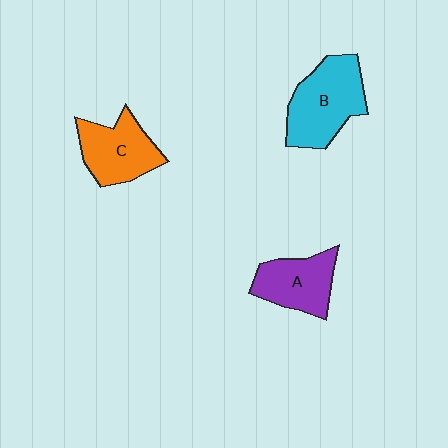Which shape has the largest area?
Shape B (cyan).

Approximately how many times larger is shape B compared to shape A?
Approximately 1.3 times.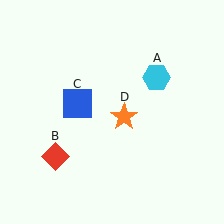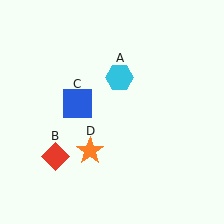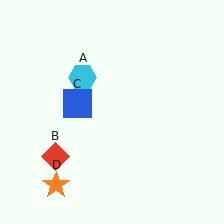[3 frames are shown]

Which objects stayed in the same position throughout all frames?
Red diamond (object B) and blue square (object C) remained stationary.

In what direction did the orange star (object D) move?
The orange star (object D) moved down and to the left.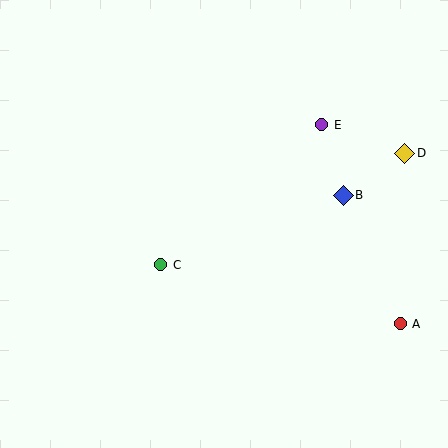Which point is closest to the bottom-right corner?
Point A is closest to the bottom-right corner.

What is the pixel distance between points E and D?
The distance between E and D is 88 pixels.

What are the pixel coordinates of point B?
Point B is at (343, 195).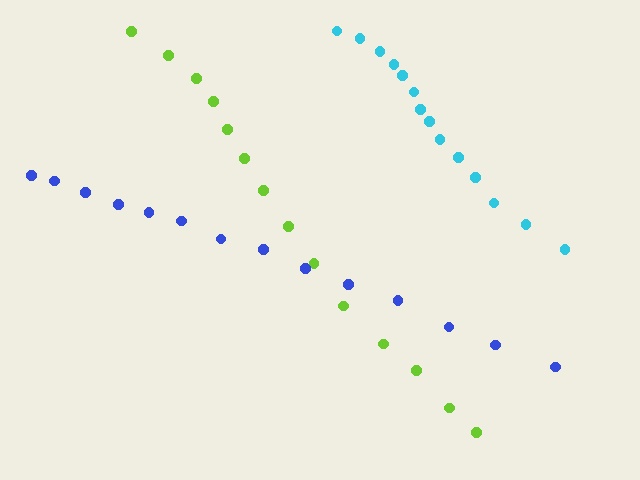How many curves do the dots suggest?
There are 3 distinct paths.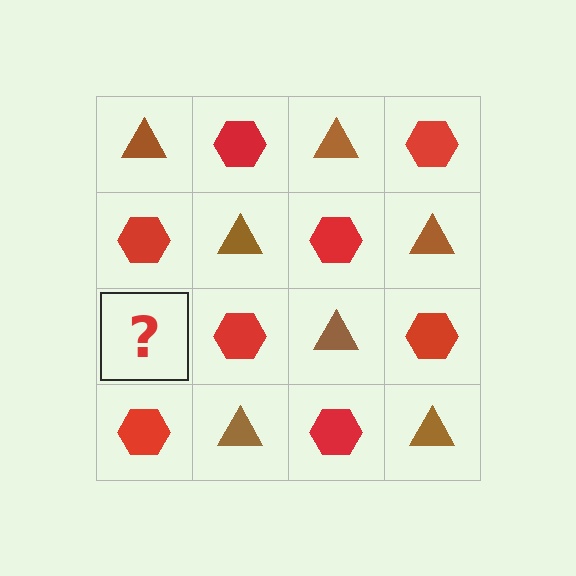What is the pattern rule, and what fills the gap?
The rule is that it alternates brown triangle and red hexagon in a checkerboard pattern. The gap should be filled with a brown triangle.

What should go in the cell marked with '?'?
The missing cell should contain a brown triangle.